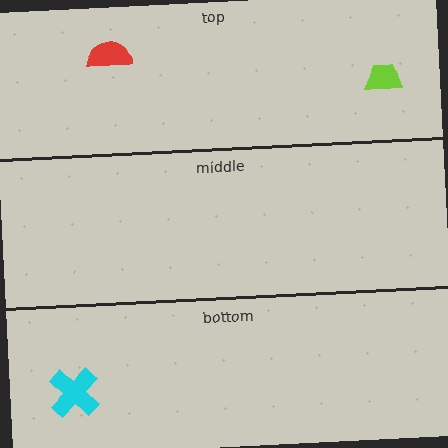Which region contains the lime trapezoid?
The top region.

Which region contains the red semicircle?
The top region.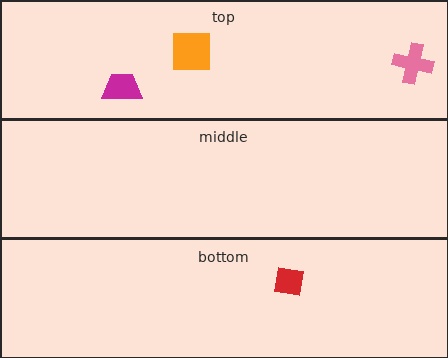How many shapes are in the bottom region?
1.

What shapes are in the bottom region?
The red square.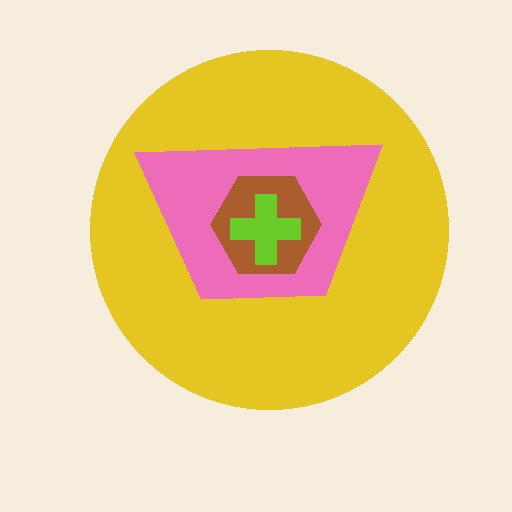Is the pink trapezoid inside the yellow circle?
Yes.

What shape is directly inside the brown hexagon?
The lime cross.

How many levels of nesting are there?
4.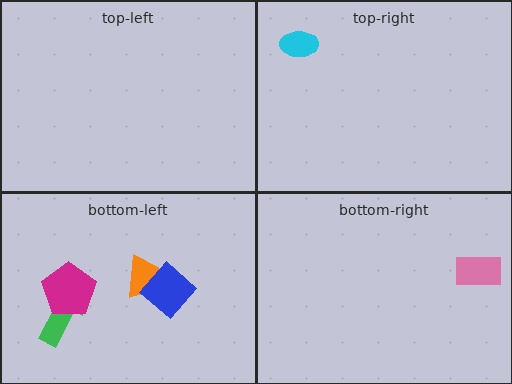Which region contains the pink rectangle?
The bottom-right region.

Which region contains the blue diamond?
The bottom-left region.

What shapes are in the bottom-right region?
The pink rectangle.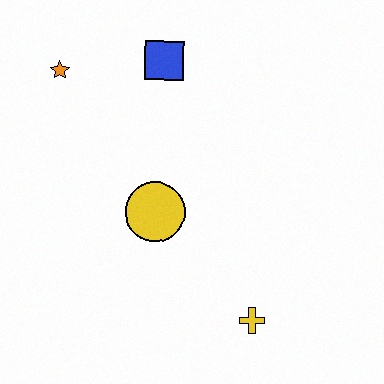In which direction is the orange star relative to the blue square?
The orange star is to the left of the blue square.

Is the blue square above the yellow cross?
Yes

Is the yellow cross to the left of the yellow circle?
No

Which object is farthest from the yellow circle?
The orange star is farthest from the yellow circle.